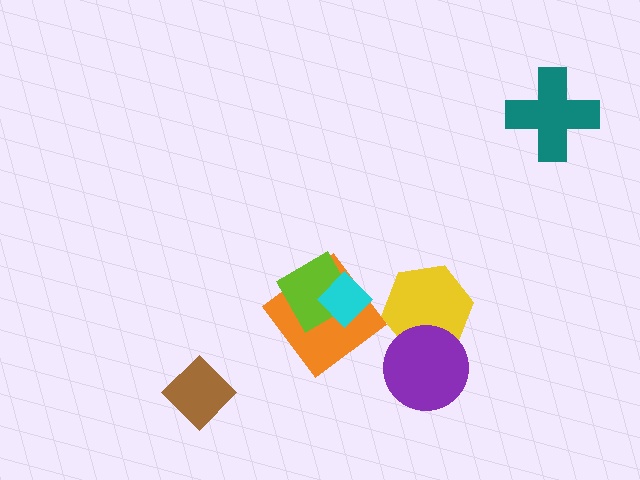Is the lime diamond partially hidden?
Yes, it is partially covered by another shape.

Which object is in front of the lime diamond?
The cyan diamond is in front of the lime diamond.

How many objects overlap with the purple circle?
1 object overlaps with the purple circle.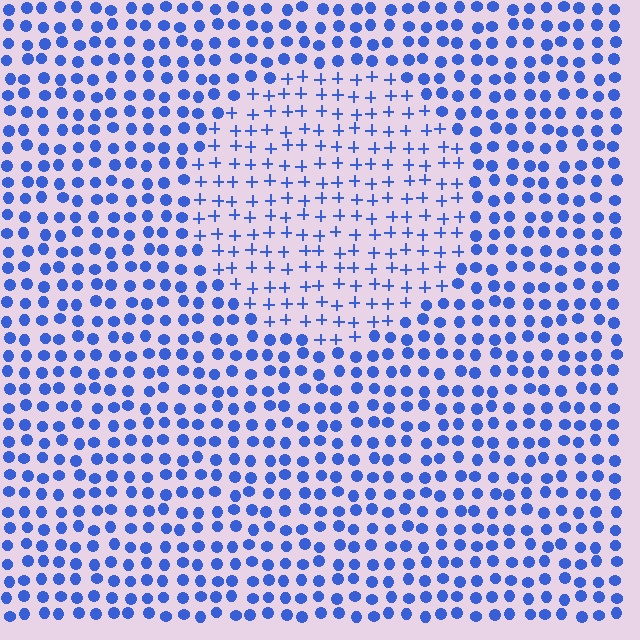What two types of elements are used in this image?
The image uses plus signs inside the circle region and circles outside it.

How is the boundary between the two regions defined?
The boundary is defined by a change in element shape: plus signs inside vs. circles outside. All elements share the same color and spacing.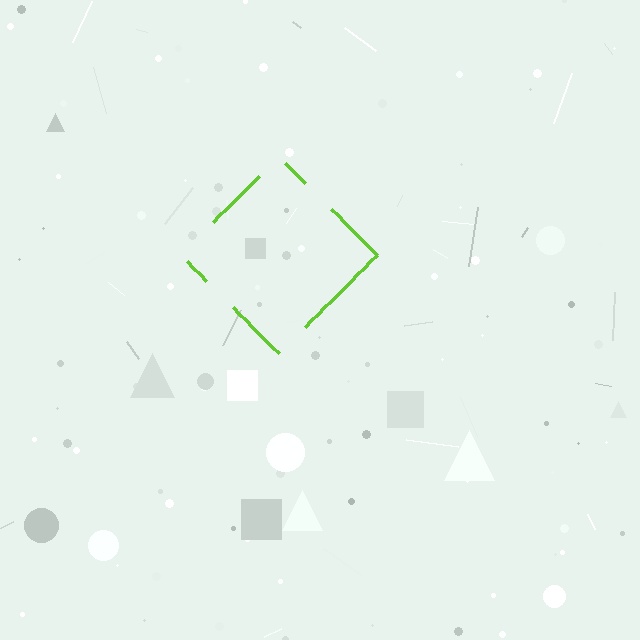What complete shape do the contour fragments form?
The contour fragments form a diamond.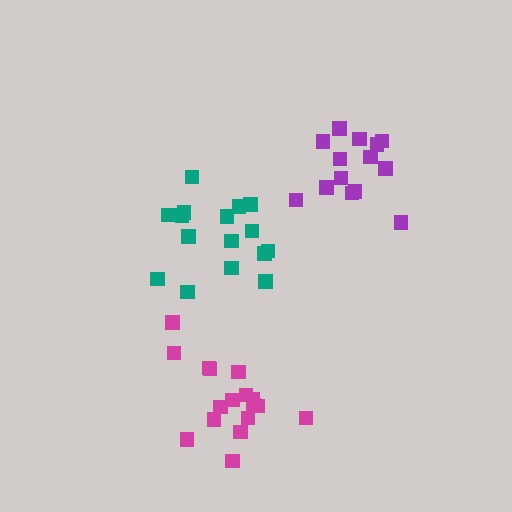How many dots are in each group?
Group 1: 16 dots, Group 2: 14 dots, Group 3: 17 dots (47 total).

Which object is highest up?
The purple cluster is topmost.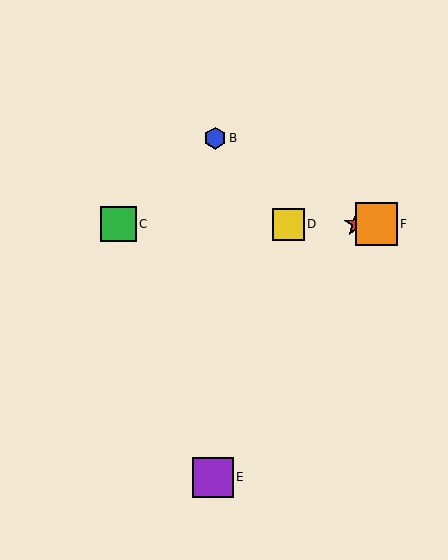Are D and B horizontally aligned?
No, D is at y≈224 and B is at y≈138.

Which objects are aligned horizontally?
Objects A, C, D, F are aligned horizontally.